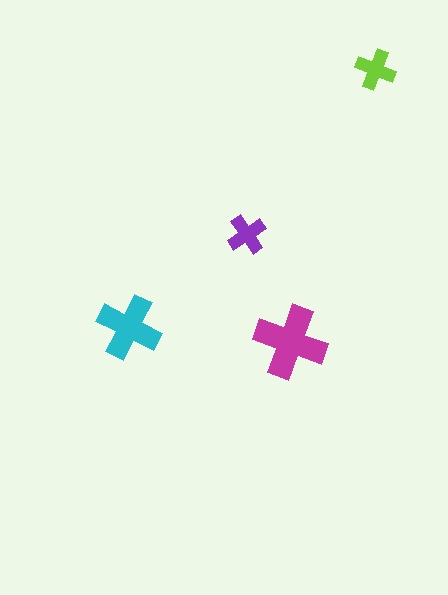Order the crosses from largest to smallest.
the magenta one, the cyan one, the lime one, the purple one.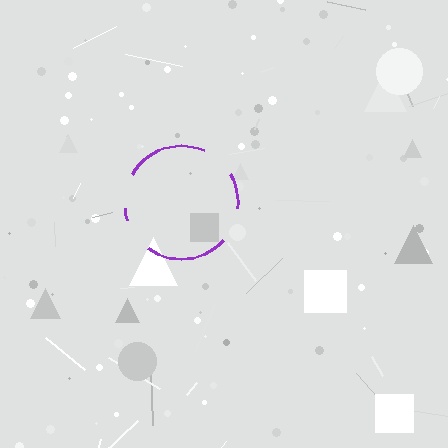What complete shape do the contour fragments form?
The contour fragments form a circle.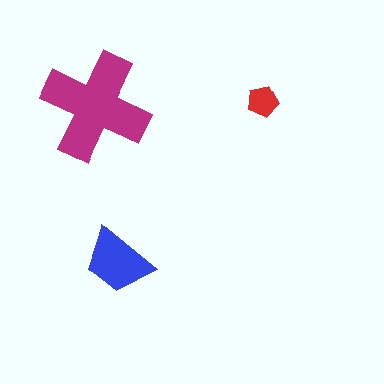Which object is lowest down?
The blue trapezoid is bottommost.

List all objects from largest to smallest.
The magenta cross, the blue trapezoid, the red pentagon.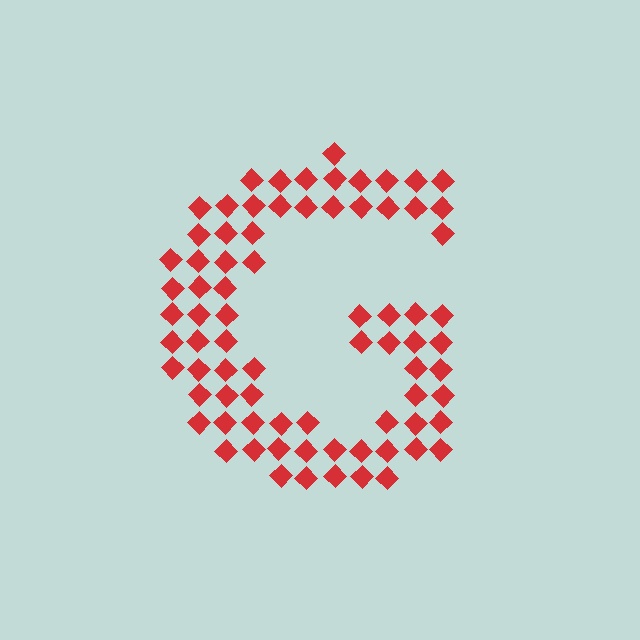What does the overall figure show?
The overall figure shows the letter G.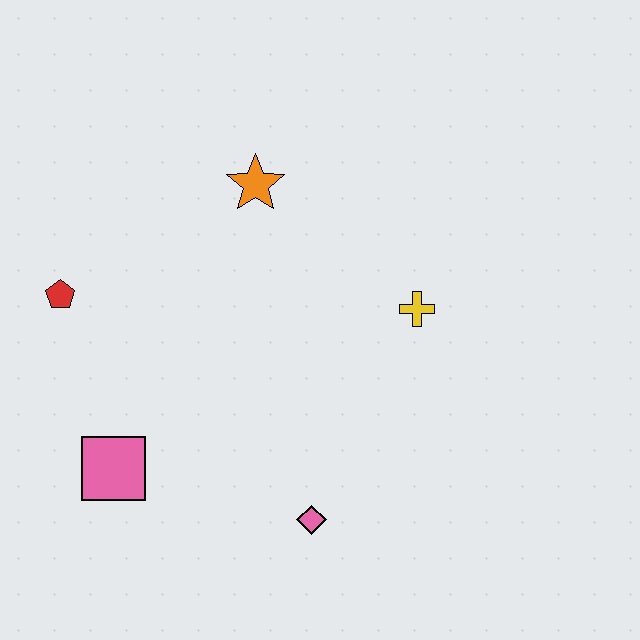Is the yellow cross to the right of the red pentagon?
Yes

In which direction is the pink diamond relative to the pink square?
The pink diamond is to the right of the pink square.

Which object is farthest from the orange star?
The pink diamond is farthest from the orange star.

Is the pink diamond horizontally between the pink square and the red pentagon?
No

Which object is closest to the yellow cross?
The orange star is closest to the yellow cross.